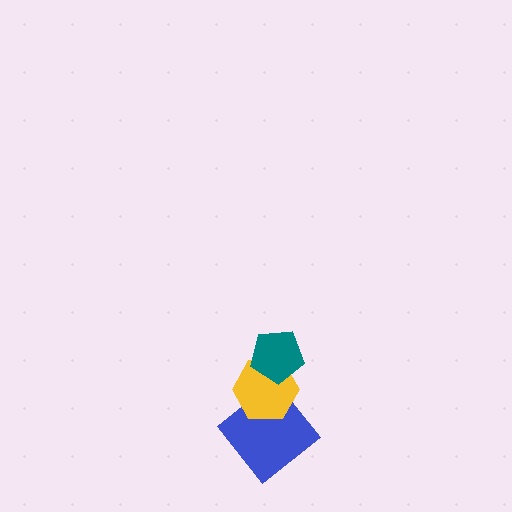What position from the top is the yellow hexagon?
The yellow hexagon is 2nd from the top.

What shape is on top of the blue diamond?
The yellow hexagon is on top of the blue diamond.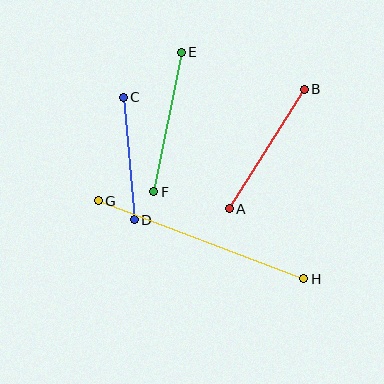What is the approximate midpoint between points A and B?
The midpoint is at approximately (267, 149) pixels.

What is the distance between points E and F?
The distance is approximately 142 pixels.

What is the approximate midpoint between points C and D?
The midpoint is at approximately (129, 159) pixels.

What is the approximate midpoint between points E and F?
The midpoint is at approximately (167, 122) pixels.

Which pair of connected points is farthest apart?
Points G and H are farthest apart.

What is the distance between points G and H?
The distance is approximately 220 pixels.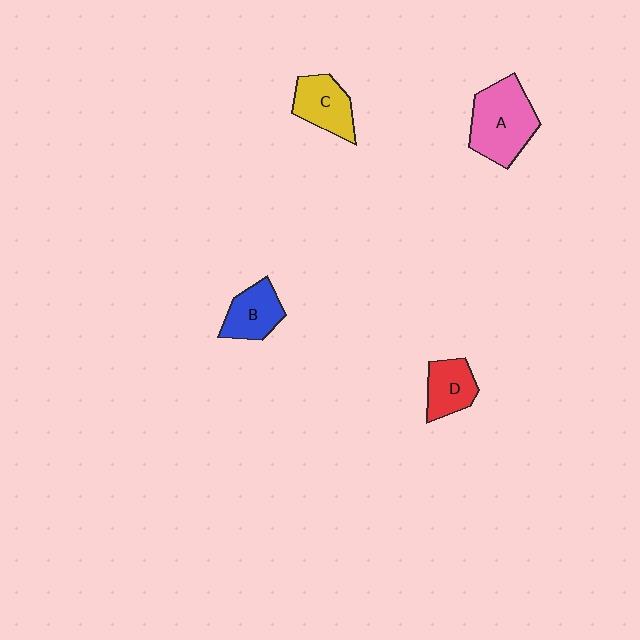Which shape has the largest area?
Shape A (pink).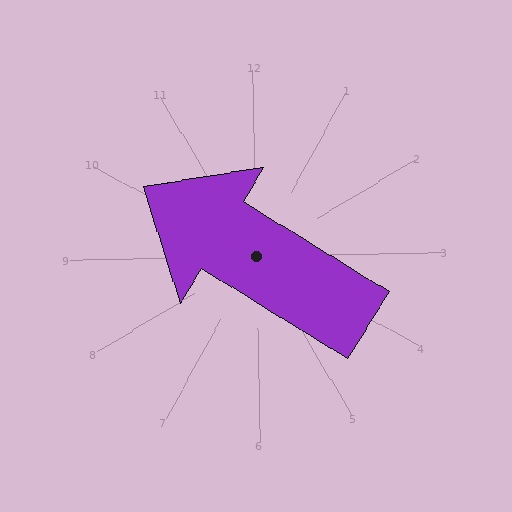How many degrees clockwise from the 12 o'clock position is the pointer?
Approximately 303 degrees.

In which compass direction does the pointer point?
Northwest.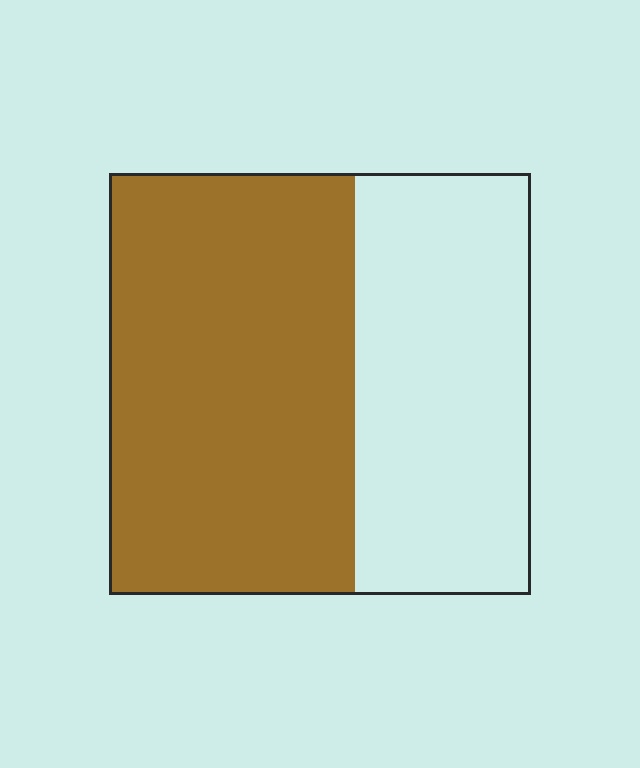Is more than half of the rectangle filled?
Yes.